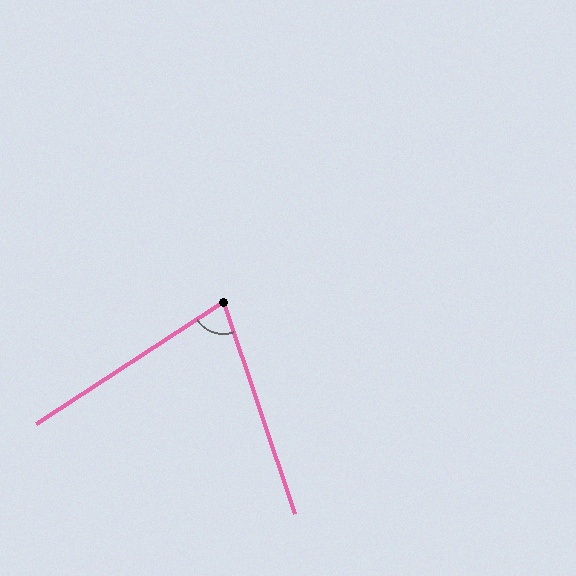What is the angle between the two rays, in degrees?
Approximately 76 degrees.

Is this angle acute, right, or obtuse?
It is acute.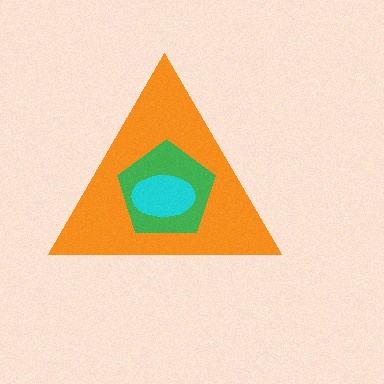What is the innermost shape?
The cyan ellipse.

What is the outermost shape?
The orange triangle.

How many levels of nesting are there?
3.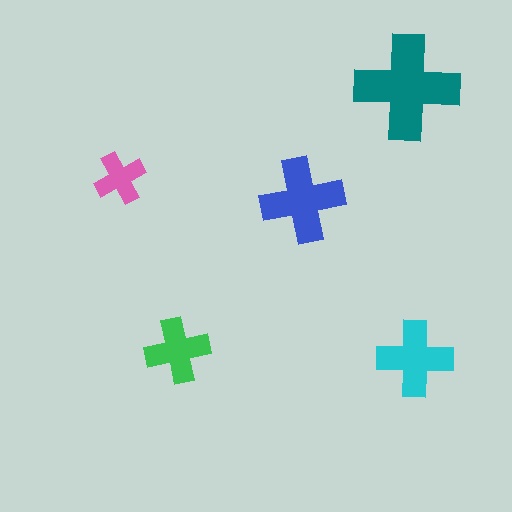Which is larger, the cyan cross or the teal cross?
The teal one.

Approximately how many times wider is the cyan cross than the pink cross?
About 1.5 times wider.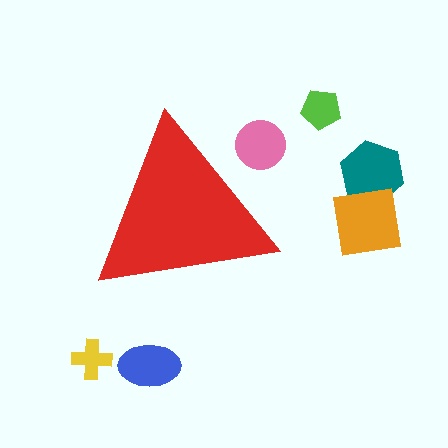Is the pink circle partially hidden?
Yes, the pink circle is partially hidden behind the red triangle.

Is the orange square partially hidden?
No, the orange square is fully visible.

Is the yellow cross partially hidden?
No, the yellow cross is fully visible.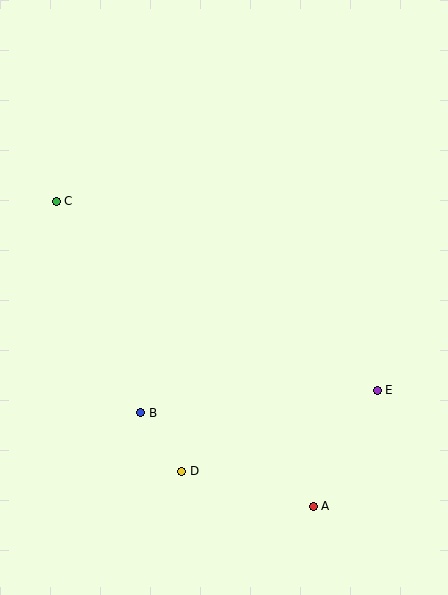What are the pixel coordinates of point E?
Point E is at (377, 390).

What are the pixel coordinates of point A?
Point A is at (313, 506).